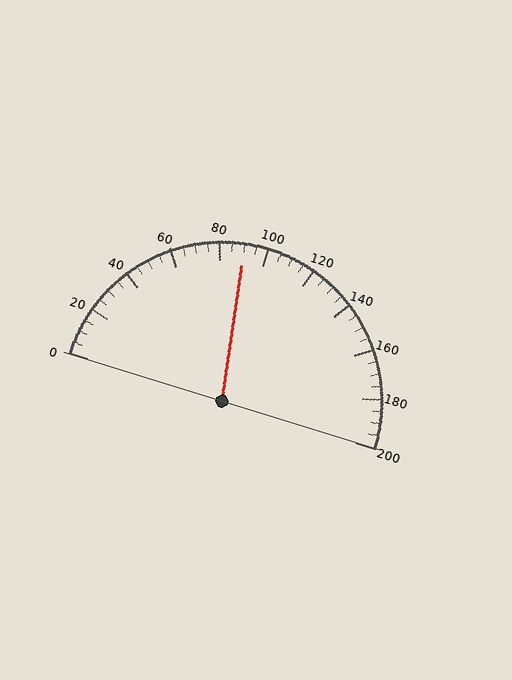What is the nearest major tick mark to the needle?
The nearest major tick mark is 80.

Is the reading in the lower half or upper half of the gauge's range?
The reading is in the lower half of the range (0 to 200).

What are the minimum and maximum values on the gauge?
The gauge ranges from 0 to 200.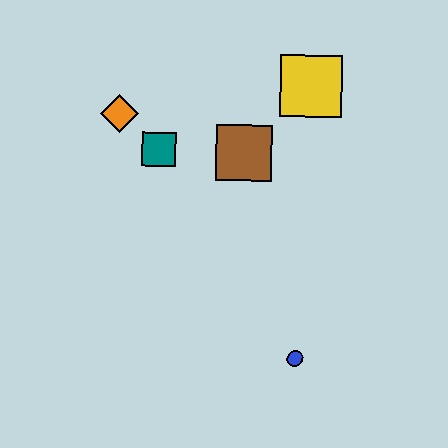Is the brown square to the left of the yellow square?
Yes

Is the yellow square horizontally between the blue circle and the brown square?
No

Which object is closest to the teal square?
The orange diamond is closest to the teal square.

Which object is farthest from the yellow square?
The blue circle is farthest from the yellow square.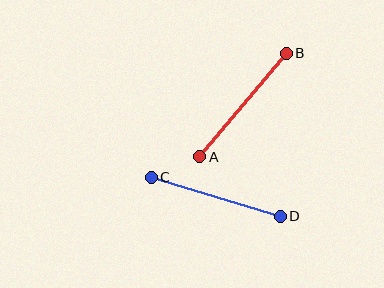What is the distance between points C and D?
The distance is approximately 135 pixels.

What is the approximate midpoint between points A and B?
The midpoint is at approximately (243, 105) pixels.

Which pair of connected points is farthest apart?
Points C and D are farthest apart.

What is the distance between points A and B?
The distance is approximately 135 pixels.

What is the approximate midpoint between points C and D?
The midpoint is at approximately (216, 197) pixels.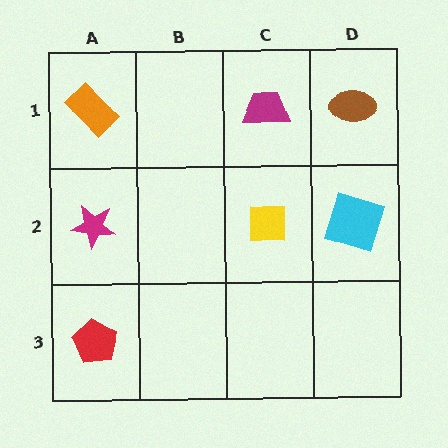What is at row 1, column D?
A brown ellipse.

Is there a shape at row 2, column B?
No, that cell is empty.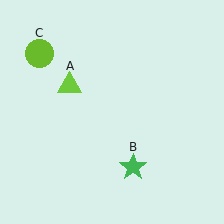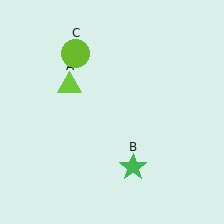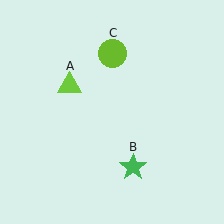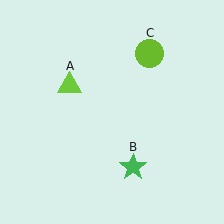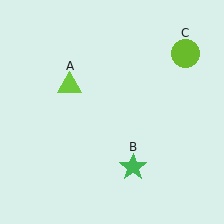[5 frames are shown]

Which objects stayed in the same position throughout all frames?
Lime triangle (object A) and green star (object B) remained stationary.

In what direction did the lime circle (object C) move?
The lime circle (object C) moved right.